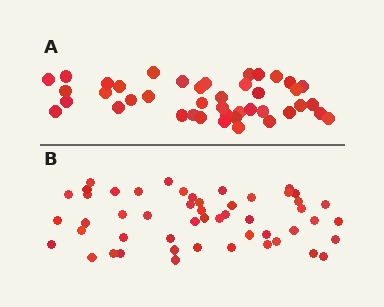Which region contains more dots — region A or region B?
Region B (the bottom region) has more dots.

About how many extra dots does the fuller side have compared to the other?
Region B has roughly 8 or so more dots than region A.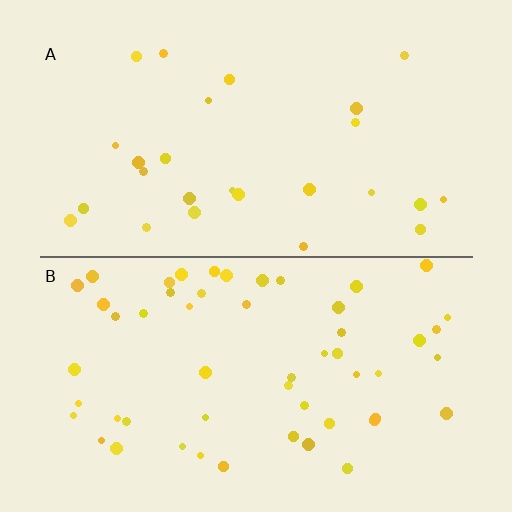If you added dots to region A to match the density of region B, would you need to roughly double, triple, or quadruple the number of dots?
Approximately double.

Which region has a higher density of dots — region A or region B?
B (the bottom).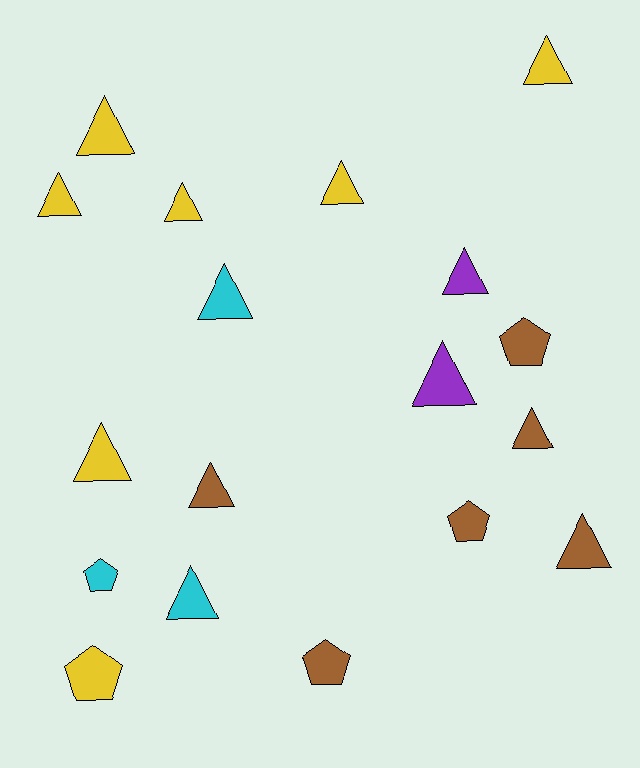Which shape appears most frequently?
Triangle, with 13 objects.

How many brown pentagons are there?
There are 3 brown pentagons.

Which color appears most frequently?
Yellow, with 7 objects.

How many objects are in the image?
There are 18 objects.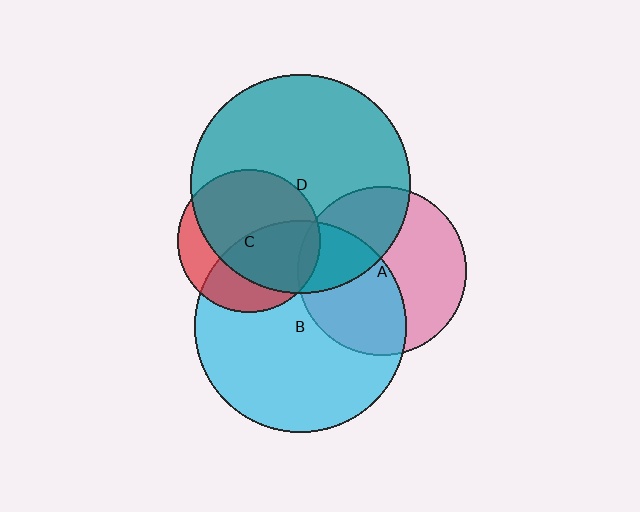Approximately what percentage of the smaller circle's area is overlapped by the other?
Approximately 25%.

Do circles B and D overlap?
Yes.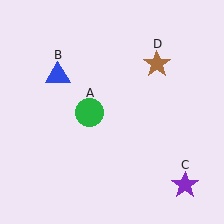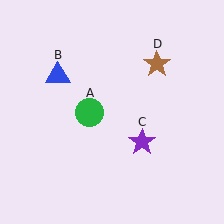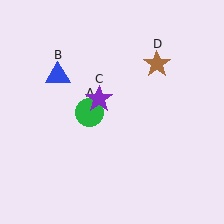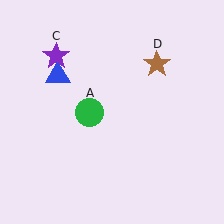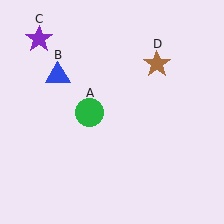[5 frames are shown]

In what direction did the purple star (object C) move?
The purple star (object C) moved up and to the left.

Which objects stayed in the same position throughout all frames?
Green circle (object A) and blue triangle (object B) and brown star (object D) remained stationary.